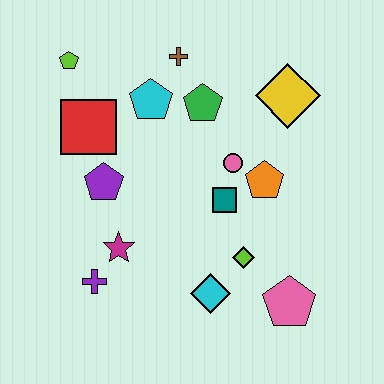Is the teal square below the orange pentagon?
Yes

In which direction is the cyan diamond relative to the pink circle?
The cyan diamond is below the pink circle.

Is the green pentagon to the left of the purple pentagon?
No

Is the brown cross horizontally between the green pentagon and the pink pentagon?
No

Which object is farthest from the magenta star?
The yellow diamond is farthest from the magenta star.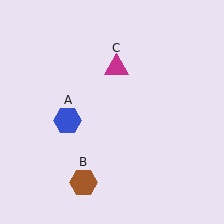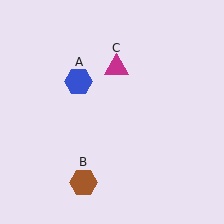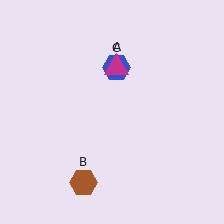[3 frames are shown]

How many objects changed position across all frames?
1 object changed position: blue hexagon (object A).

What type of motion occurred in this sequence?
The blue hexagon (object A) rotated clockwise around the center of the scene.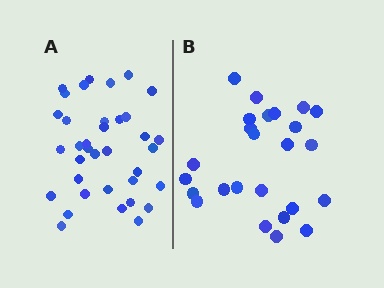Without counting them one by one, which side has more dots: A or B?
Region A (the left region) has more dots.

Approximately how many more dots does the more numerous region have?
Region A has roughly 12 or so more dots than region B.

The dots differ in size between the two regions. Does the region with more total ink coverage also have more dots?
No. Region B has more total ink coverage because its dots are larger, but region A actually contains more individual dots. Total area can be misleading — the number of items is what matters here.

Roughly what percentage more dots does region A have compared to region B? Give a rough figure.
About 45% more.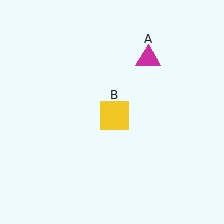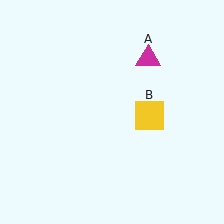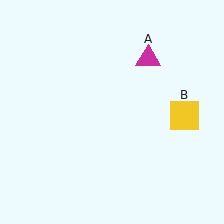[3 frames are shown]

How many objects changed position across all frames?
1 object changed position: yellow square (object B).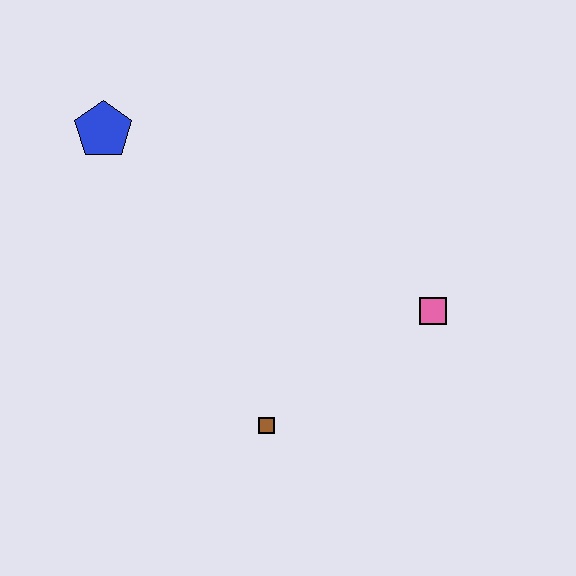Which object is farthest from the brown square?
The blue pentagon is farthest from the brown square.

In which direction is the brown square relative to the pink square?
The brown square is to the left of the pink square.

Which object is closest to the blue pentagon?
The brown square is closest to the blue pentagon.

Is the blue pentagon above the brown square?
Yes